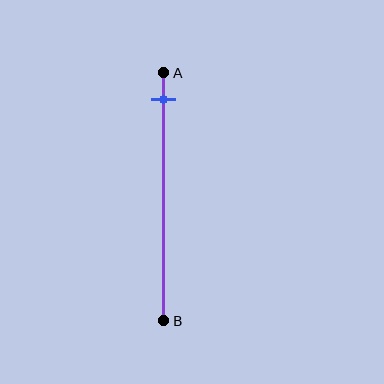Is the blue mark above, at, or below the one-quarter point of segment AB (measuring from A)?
The blue mark is above the one-quarter point of segment AB.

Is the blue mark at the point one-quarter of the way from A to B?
No, the mark is at about 10% from A, not at the 25% one-quarter point.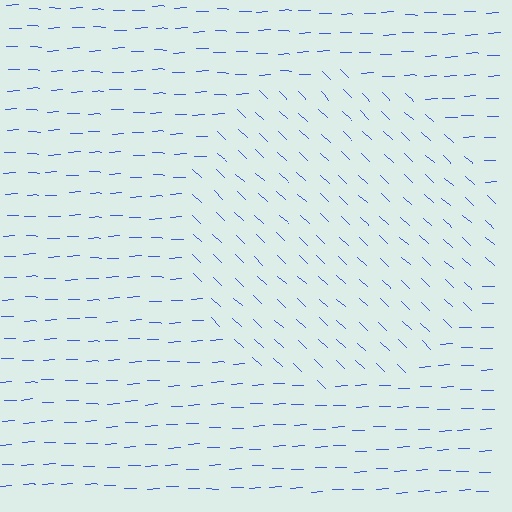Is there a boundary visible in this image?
Yes, there is a texture boundary formed by a change in line orientation.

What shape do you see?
I see a circle.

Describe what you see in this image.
The image is filled with small blue line segments. A circle region in the image has lines oriented differently from the surrounding lines, creating a visible texture boundary.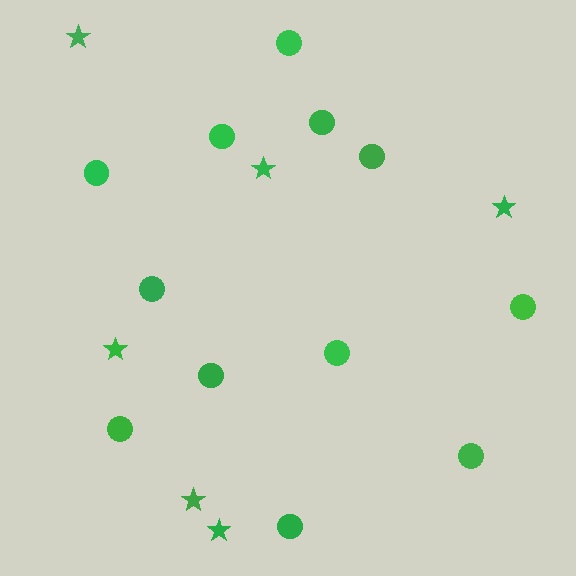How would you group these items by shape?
There are 2 groups: one group of circles (12) and one group of stars (6).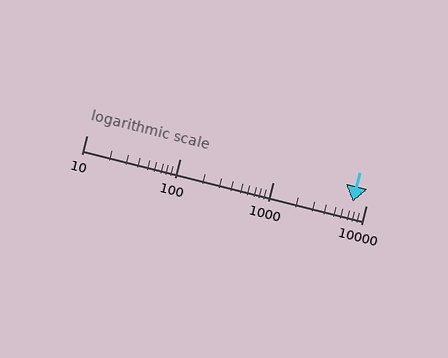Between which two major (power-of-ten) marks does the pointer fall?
The pointer is between 1000 and 10000.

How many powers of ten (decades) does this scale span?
The scale spans 3 decades, from 10 to 10000.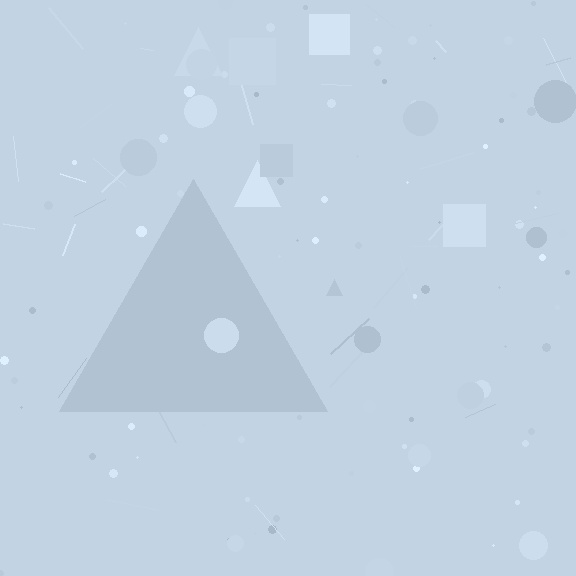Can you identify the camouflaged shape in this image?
The camouflaged shape is a triangle.